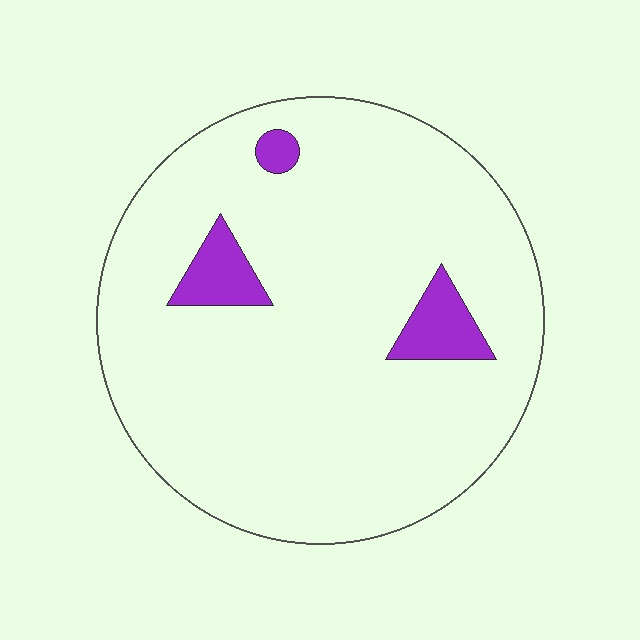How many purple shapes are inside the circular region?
3.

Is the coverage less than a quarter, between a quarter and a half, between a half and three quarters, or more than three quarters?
Less than a quarter.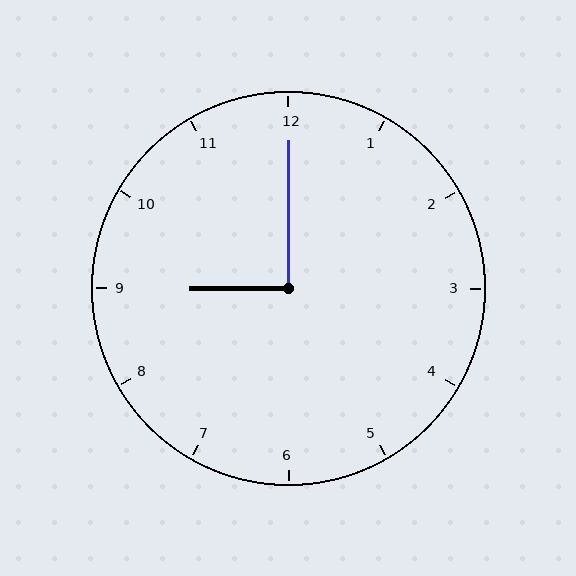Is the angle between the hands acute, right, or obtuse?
It is right.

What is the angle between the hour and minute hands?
Approximately 90 degrees.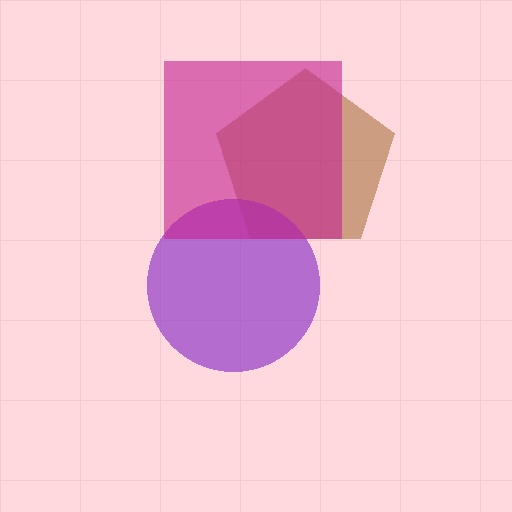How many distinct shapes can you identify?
There are 3 distinct shapes: a brown pentagon, a purple circle, a magenta square.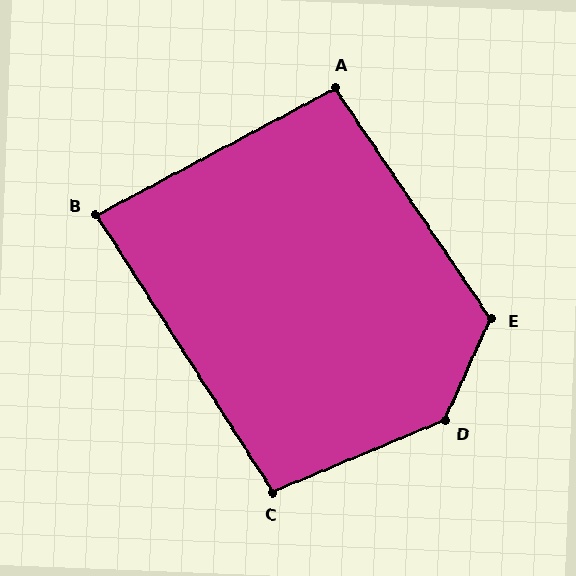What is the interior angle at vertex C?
Approximately 100 degrees (obtuse).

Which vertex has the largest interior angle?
D, at approximately 137 degrees.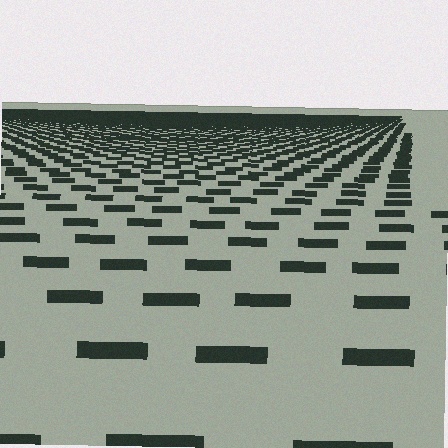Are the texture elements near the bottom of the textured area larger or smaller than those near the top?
Larger. Near the bottom, elements are closer to the viewer and appear at a bigger on-screen size.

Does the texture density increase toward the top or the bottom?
Density increases toward the top.